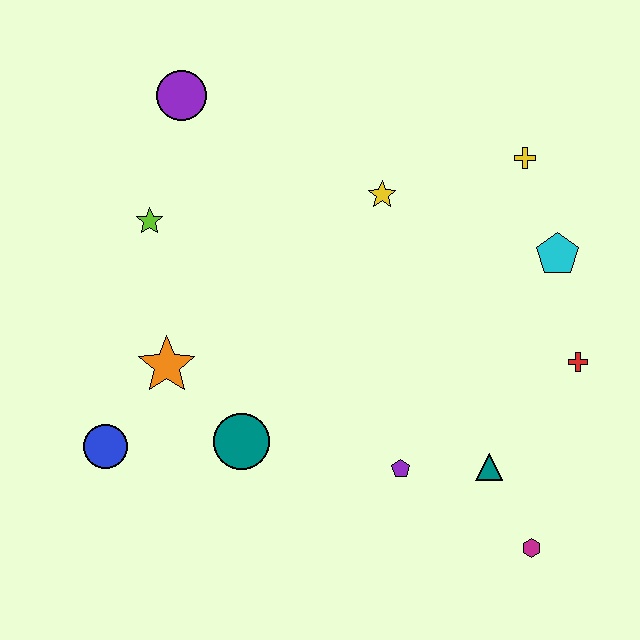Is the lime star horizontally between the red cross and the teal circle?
No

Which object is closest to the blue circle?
The orange star is closest to the blue circle.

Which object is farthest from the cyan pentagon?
The blue circle is farthest from the cyan pentagon.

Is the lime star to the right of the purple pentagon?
No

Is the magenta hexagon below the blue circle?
Yes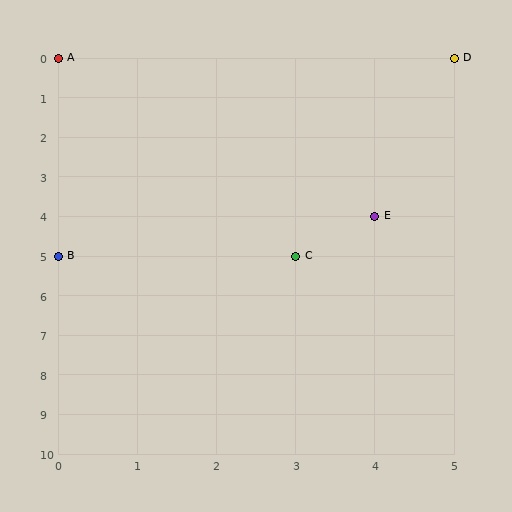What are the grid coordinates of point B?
Point B is at grid coordinates (0, 5).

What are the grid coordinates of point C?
Point C is at grid coordinates (3, 5).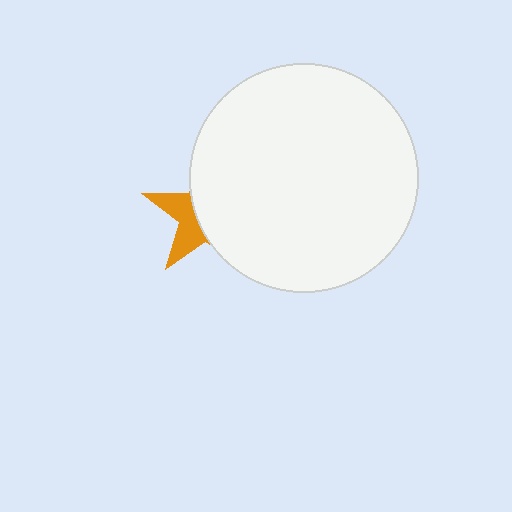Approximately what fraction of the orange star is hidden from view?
Roughly 65% of the orange star is hidden behind the white circle.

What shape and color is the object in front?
The object in front is a white circle.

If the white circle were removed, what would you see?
You would see the complete orange star.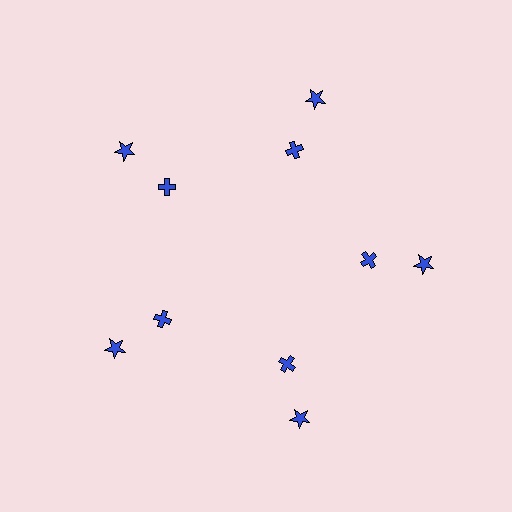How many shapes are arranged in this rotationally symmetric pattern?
There are 10 shapes, arranged in 5 groups of 2.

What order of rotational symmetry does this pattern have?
This pattern has 5-fold rotational symmetry.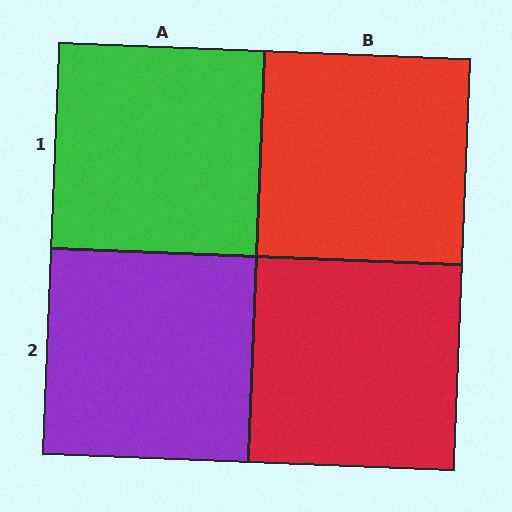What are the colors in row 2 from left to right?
Purple, red.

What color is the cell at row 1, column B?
Red.